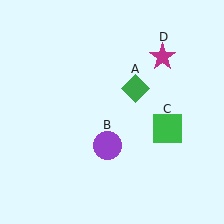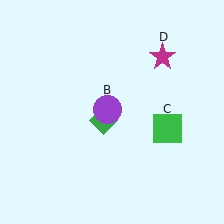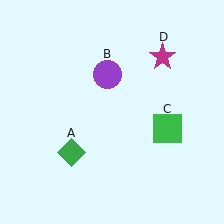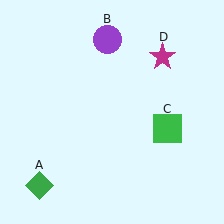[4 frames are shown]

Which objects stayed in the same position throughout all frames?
Green square (object C) and magenta star (object D) remained stationary.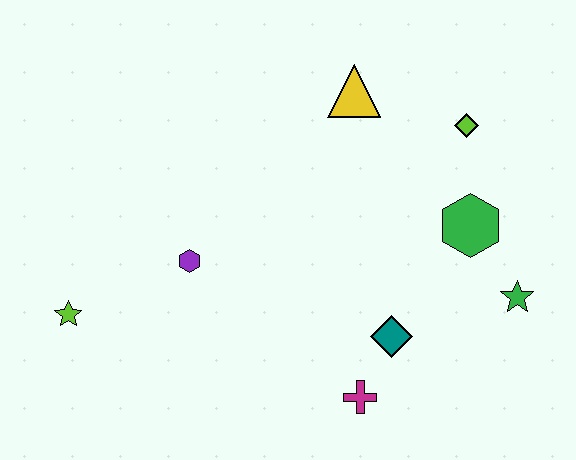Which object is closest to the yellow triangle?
The lime diamond is closest to the yellow triangle.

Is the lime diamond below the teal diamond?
No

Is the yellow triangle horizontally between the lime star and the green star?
Yes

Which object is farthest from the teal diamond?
The lime star is farthest from the teal diamond.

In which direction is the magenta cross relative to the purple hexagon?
The magenta cross is to the right of the purple hexagon.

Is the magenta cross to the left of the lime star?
No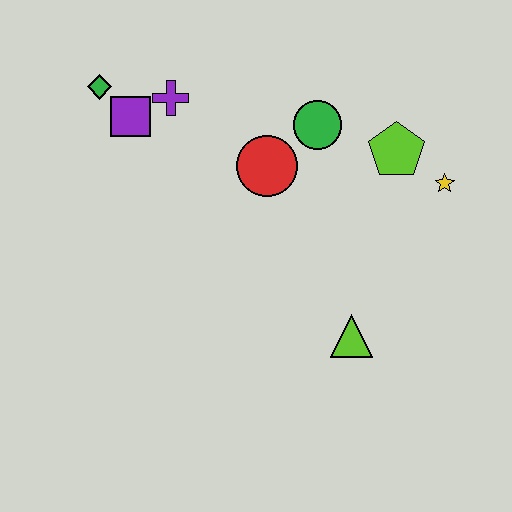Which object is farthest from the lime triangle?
The green diamond is farthest from the lime triangle.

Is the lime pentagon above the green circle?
No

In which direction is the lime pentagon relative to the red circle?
The lime pentagon is to the right of the red circle.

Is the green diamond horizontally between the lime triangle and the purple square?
No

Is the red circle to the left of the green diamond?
No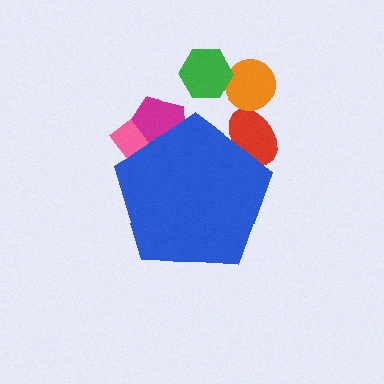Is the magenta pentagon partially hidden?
Yes, the magenta pentagon is partially hidden behind the blue pentagon.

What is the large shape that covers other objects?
A blue pentagon.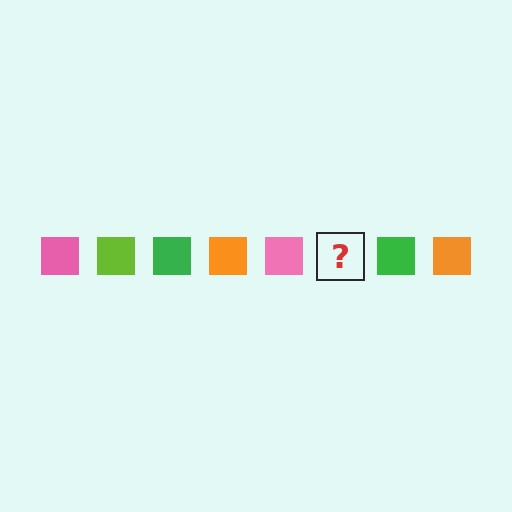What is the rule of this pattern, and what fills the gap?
The rule is that the pattern cycles through pink, lime, green, orange squares. The gap should be filled with a lime square.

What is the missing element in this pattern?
The missing element is a lime square.